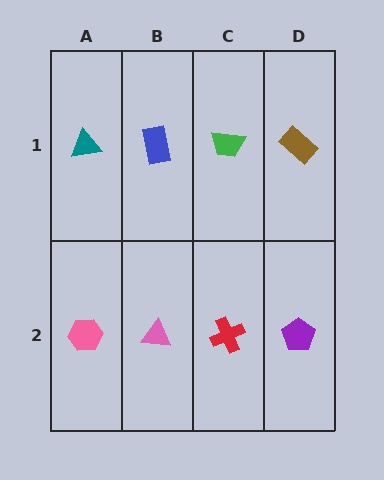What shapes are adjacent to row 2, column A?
A teal triangle (row 1, column A), a pink triangle (row 2, column B).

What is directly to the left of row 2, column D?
A red cross.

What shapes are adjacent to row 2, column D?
A brown rectangle (row 1, column D), a red cross (row 2, column C).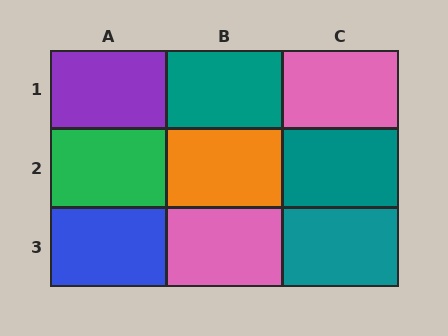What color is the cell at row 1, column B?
Teal.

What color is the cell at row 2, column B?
Orange.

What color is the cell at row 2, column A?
Green.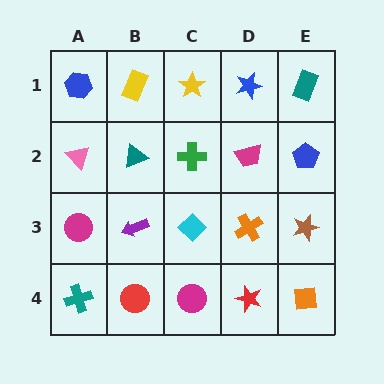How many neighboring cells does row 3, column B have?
4.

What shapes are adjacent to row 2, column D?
A blue star (row 1, column D), an orange cross (row 3, column D), a green cross (row 2, column C), a blue pentagon (row 2, column E).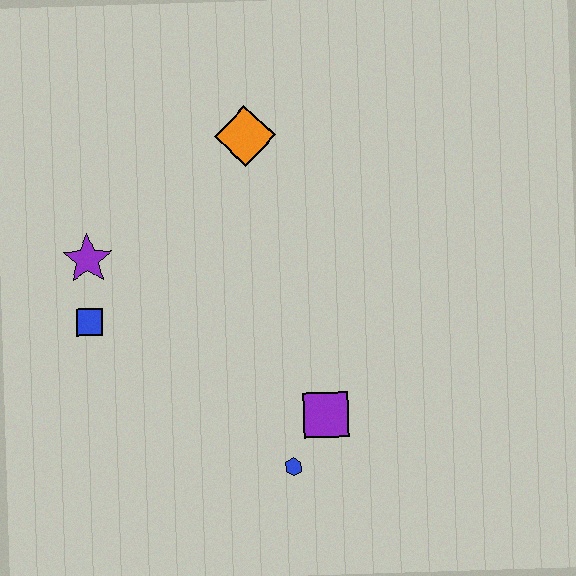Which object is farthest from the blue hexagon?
The orange diamond is farthest from the blue hexagon.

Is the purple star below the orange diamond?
Yes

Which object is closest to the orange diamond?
The purple star is closest to the orange diamond.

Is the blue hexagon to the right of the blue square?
Yes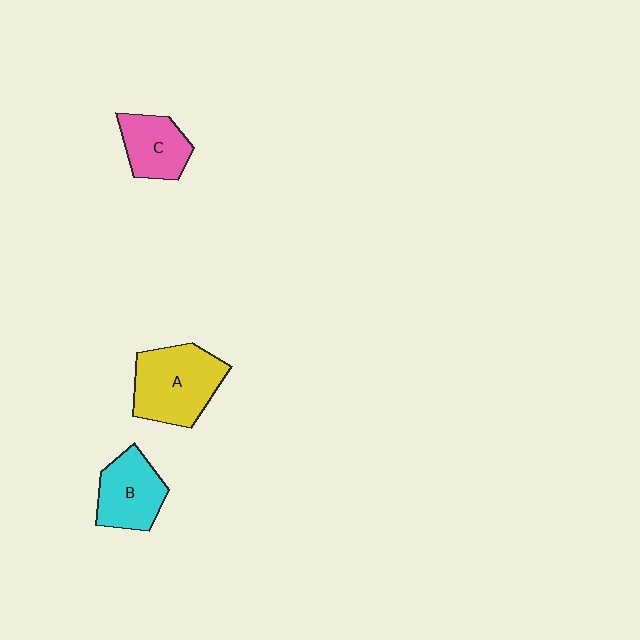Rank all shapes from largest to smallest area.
From largest to smallest: A (yellow), B (cyan), C (pink).